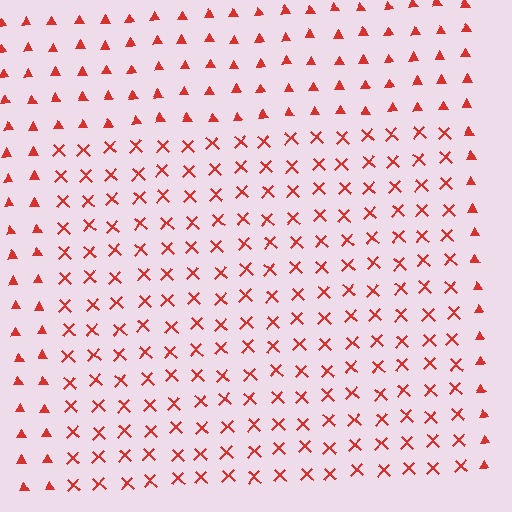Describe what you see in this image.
The image is filled with small red elements arranged in a uniform grid. A rectangle-shaped region contains X marks, while the surrounding area contains triangles. The boundary is defined purely by the change in element shape.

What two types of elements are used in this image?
The image uses X marks inside the rectangle region and triangles outside it.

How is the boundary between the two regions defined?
The boundary is defined by a change in element shape: X marks inside vs. triangles outside. All elements share the same color and spacing.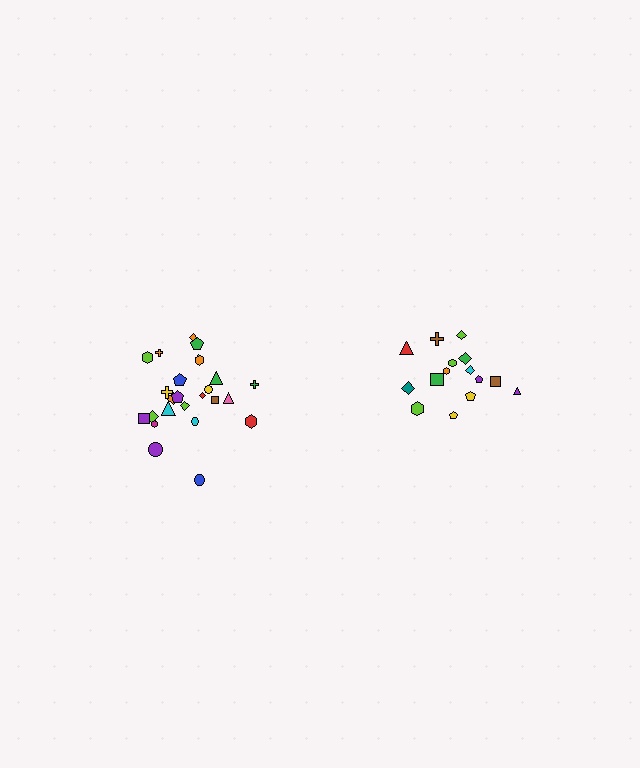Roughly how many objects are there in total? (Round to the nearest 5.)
Roughly 40 objects in total.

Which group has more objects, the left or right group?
The left group.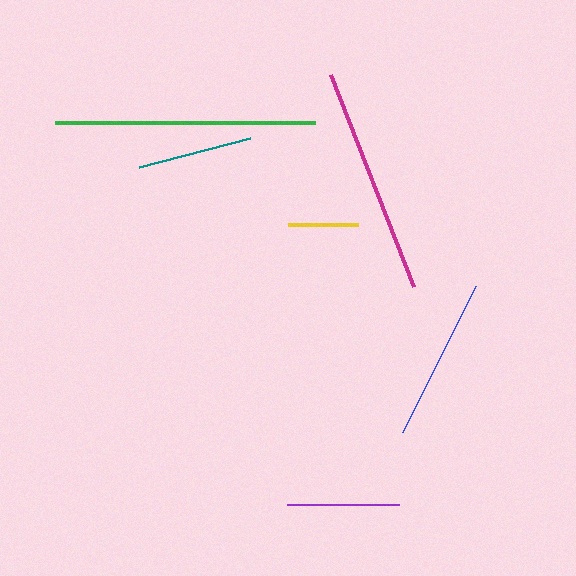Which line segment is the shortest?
The yellow line is the shortest at approximately 71 pixels.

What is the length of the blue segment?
The blue segment is approximately 164 pixels long.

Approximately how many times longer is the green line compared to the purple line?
The green line is approximately 2.3 times the length of the purple line.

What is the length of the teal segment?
The teal segment is approximately 114 pixels long.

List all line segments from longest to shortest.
From longest to shortest: green, magenta, blue, teal, purple, yellow.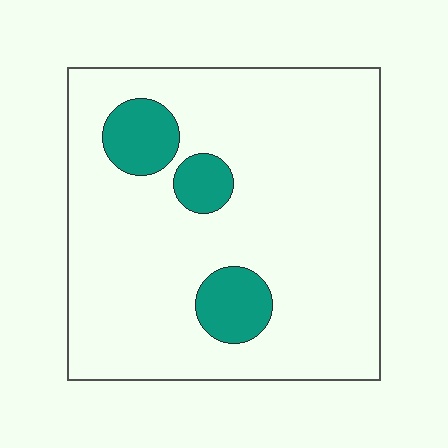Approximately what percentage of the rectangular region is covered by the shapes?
Approximately 15%.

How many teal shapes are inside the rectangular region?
3.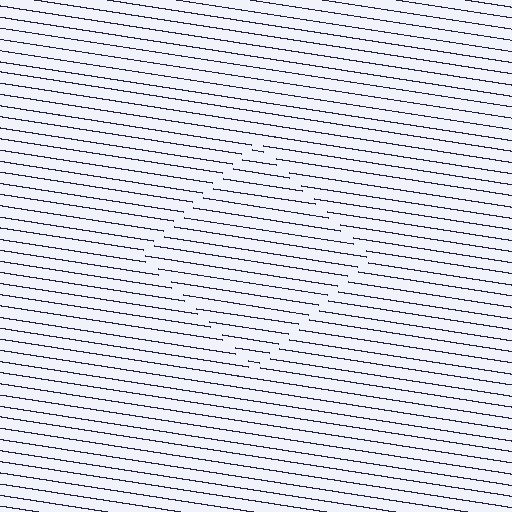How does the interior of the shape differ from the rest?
The interior of the shape contains the same grating, shifted by half a period — the contour is defined by the phase discontinuity where line-ends from the inner and outer gratings abut.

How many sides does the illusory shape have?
4 sides — the line-ends trace a square.